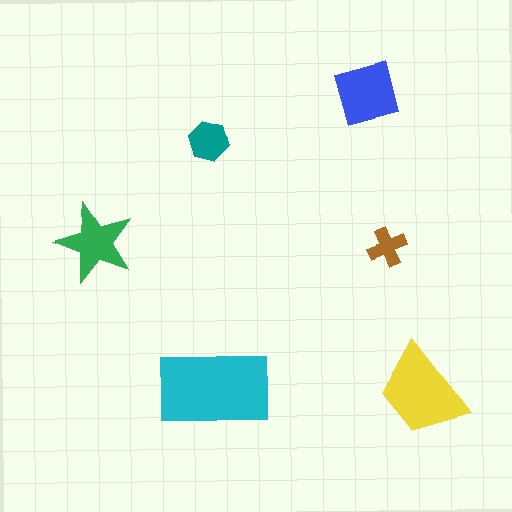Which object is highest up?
The blue square is topmost.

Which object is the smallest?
The brown cross.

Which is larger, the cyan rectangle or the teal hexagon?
The cyan rectangle.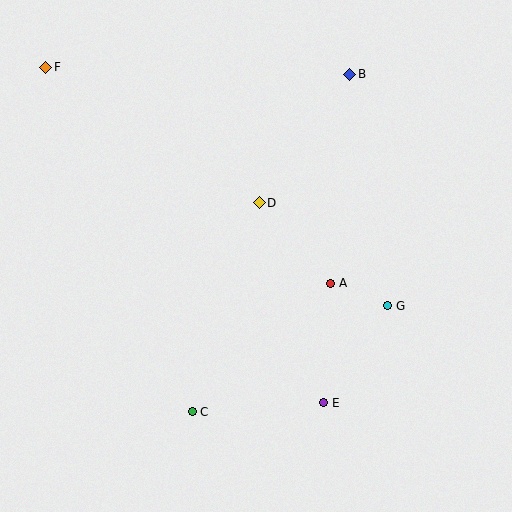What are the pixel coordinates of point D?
Point D is at (259, 203).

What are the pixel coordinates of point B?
Point B is at (349, 74).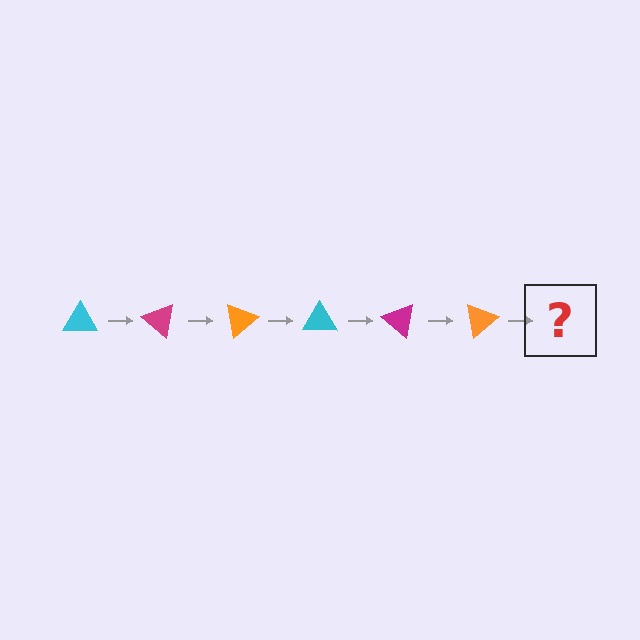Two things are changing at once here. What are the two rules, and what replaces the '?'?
The two rules are that it rotates 40 degrees each step and the color cycles through cyan, magenta, and orange. The '?' should be a cyan triangle, rotated 240 degrees from the start.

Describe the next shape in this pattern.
It should be a cyan triangle, rotated 240 degrees from the start.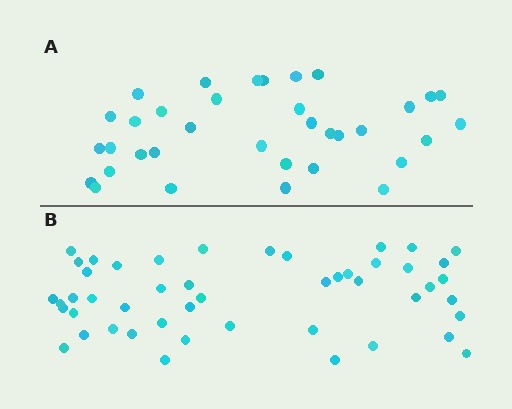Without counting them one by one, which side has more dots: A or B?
Region B (the bottom region) has more dots.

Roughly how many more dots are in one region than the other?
Region B has approximately 15 more dots than region A.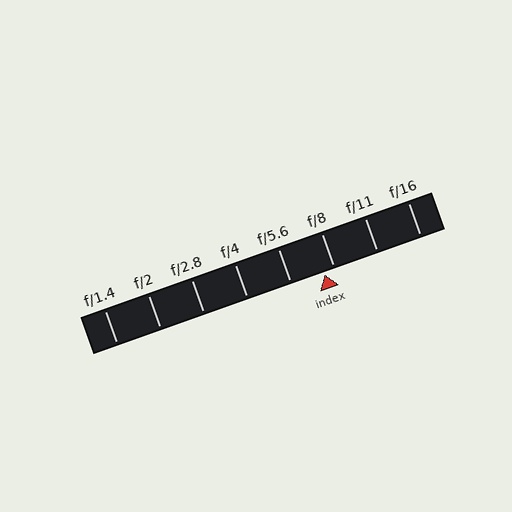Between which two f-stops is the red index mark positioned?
The index mark is between f/5.6 and f/8.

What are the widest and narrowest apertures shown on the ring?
The widest aperture shown is f/1.4 and the narrowest is f/16.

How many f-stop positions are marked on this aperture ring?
There are 8 f-stop positions marked.